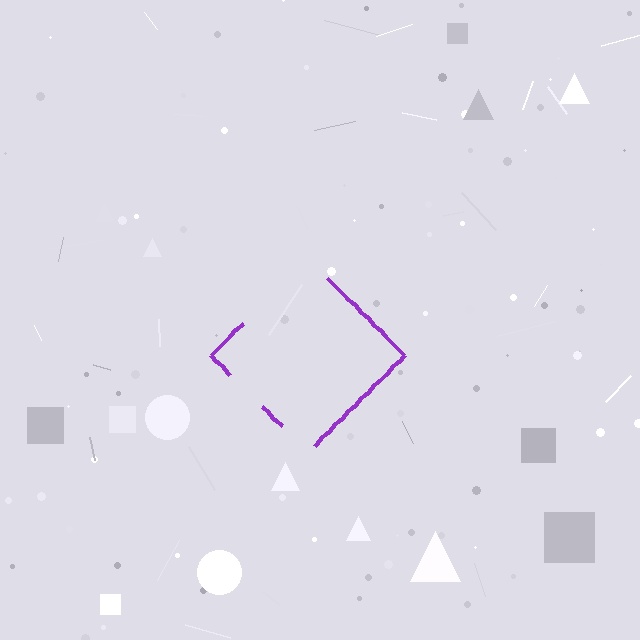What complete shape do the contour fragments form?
The contour fragments form a diamond.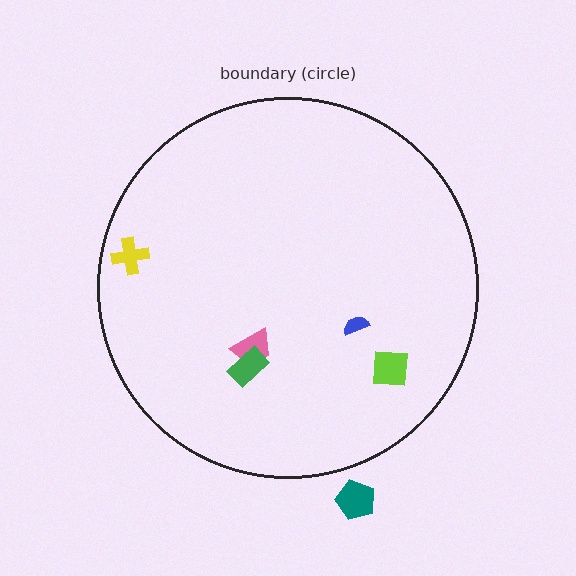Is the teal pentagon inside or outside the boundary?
Outside.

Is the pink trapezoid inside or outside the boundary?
Inside.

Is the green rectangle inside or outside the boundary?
Inside.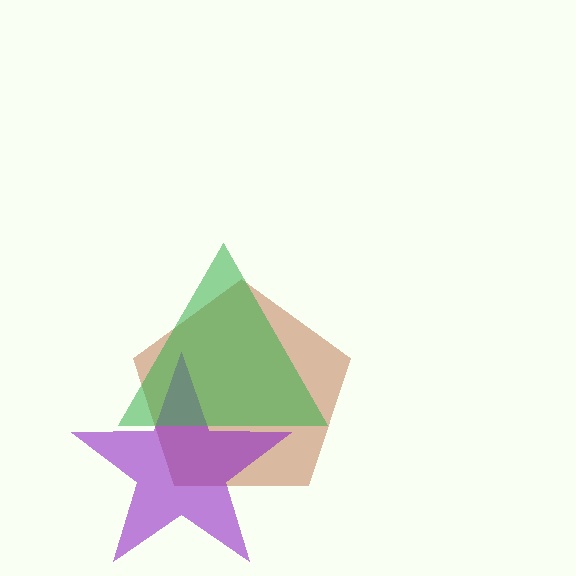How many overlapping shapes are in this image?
There are 3 overlapping shapes in the image.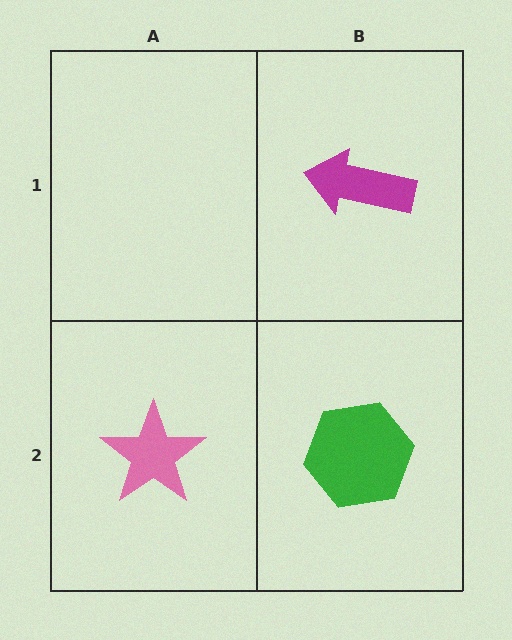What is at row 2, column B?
A green hexagon.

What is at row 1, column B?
A magenta arrow.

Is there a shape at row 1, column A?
No, that cell is empty.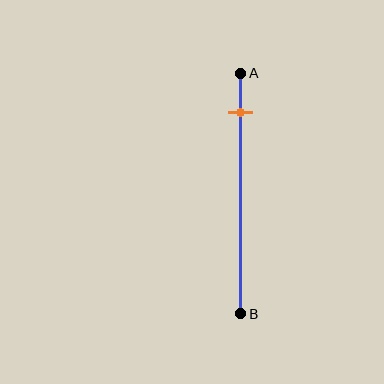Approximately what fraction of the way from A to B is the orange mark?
The orange mark is approximately 15% of the way from A to B.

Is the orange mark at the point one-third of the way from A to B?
No, the mark is at about 15% from A, not at the 33% one-third point.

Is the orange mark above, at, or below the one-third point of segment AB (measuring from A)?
The orange mark is above the one-third point of segment AB.